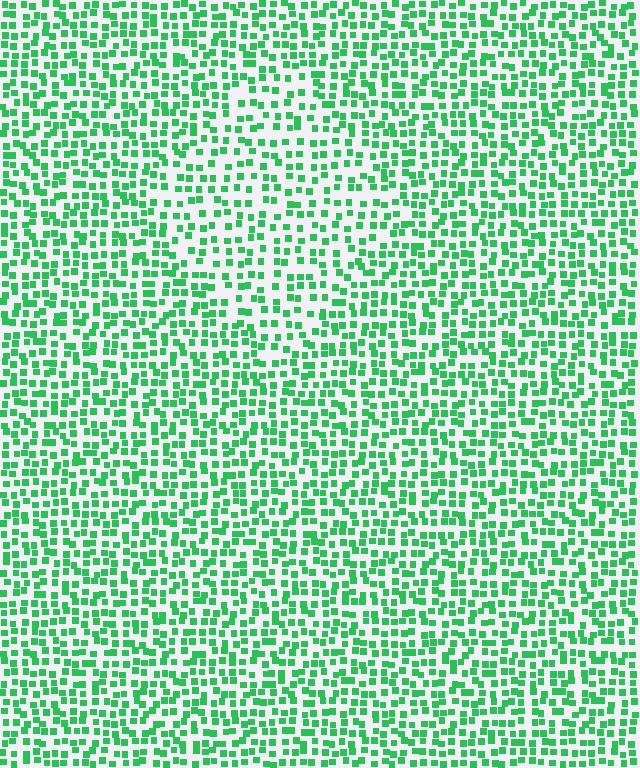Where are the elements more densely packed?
The elements are more densely packed outside the diamond boundary.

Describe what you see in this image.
The image contains small green elements arranged at two different densities. A diamond-shaped region is visible where the elements are less densely packed than the surrounding area.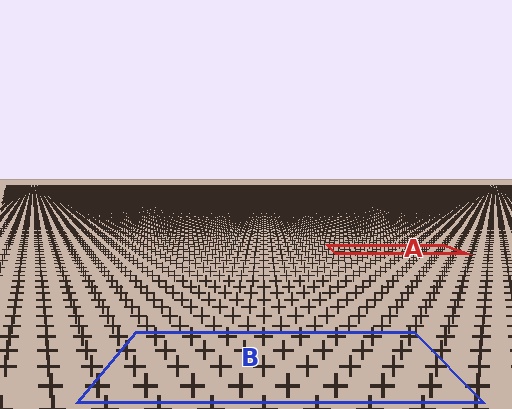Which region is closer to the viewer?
Region B is closer. The texture elements there are larger and more spread out.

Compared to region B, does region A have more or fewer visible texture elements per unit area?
Region A has more texture elements per unit area — they are packed more densely because it is farther away.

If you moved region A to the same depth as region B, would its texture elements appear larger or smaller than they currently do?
They would appear larger. At a closer depth, the same texture elements are projected at a bigger on-screen size.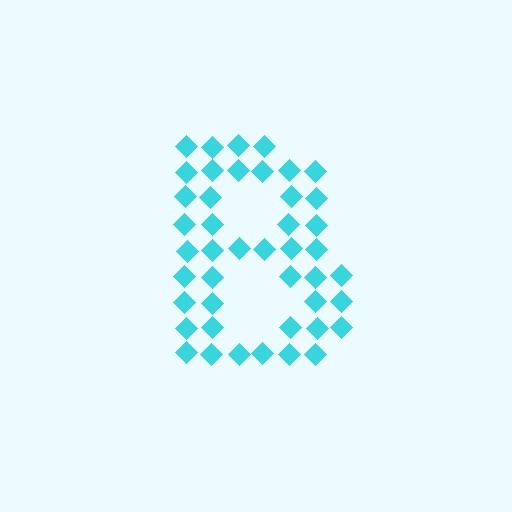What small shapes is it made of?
It is made of small diamonds.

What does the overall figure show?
The overall figure shows the letter B.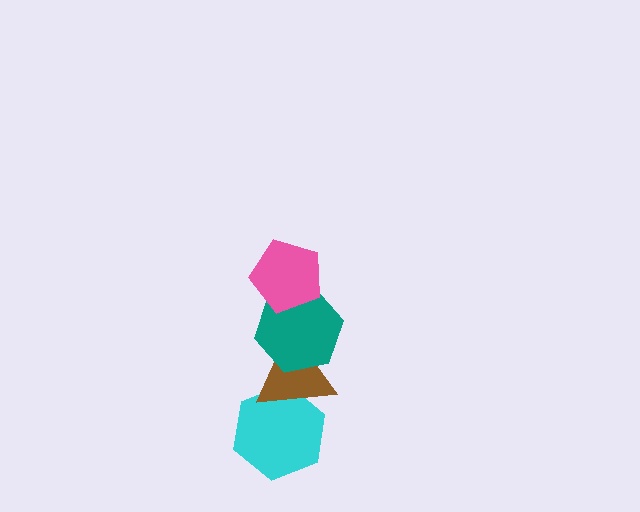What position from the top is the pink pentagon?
The pink pentagon is 1st from the top.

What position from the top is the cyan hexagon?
The cyan hexagon is 4th from the top.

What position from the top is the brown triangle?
The brown triangle is 3rd from the top.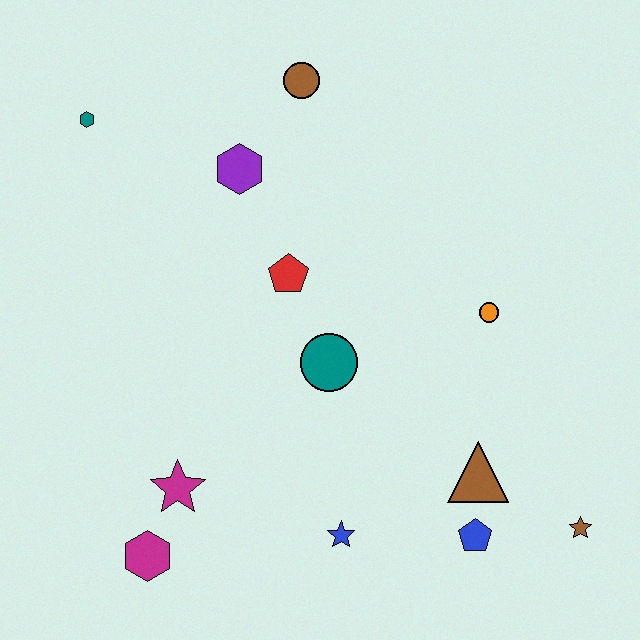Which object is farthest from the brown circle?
The brown star is farthest from the brown circle.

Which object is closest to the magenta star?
The magenta hexagon is closest to the magenta star.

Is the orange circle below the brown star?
No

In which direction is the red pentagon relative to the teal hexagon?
The red pentagon is to the right of the teal hexagon.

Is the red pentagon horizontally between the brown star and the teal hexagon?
Yes